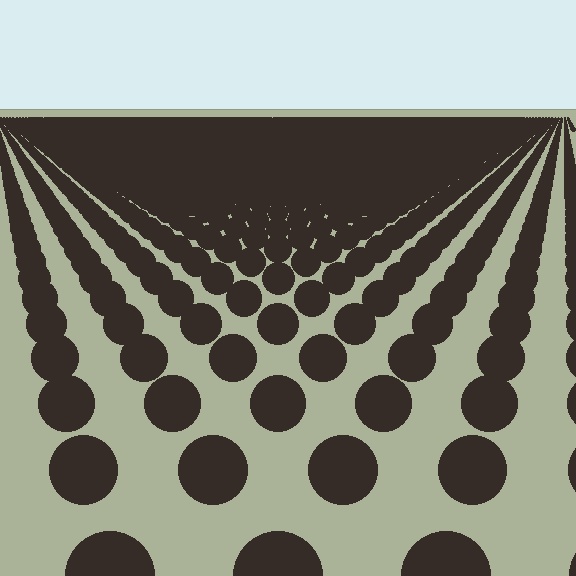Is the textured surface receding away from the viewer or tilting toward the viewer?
The surface is receding away from the viewer. Texture elements get smaller and denser toward the top.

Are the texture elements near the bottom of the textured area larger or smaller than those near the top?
Larger. Near the bottom, elements are closer to the viewer and appear at a bigger on-screen size.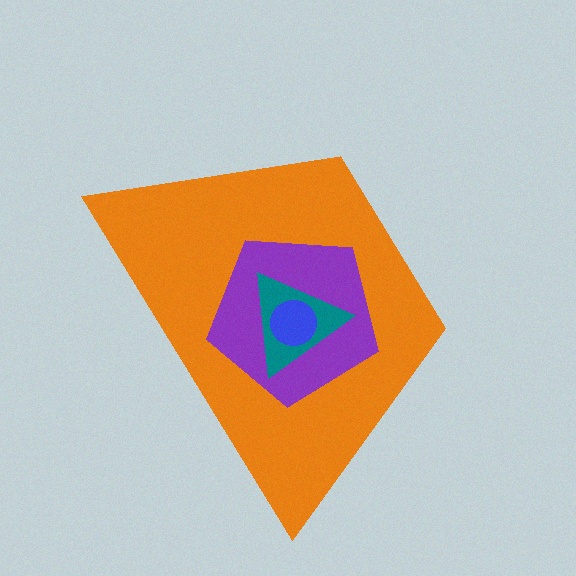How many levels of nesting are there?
4.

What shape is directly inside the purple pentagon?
The teal triangle.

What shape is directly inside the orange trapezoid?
The purple pentagon.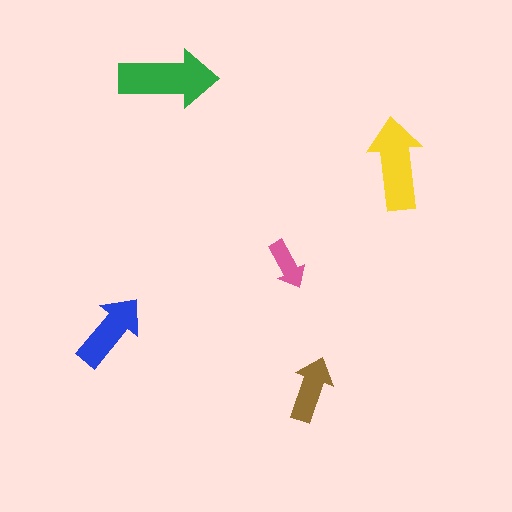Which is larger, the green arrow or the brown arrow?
The green one.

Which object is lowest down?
The brown arrow is bottommost.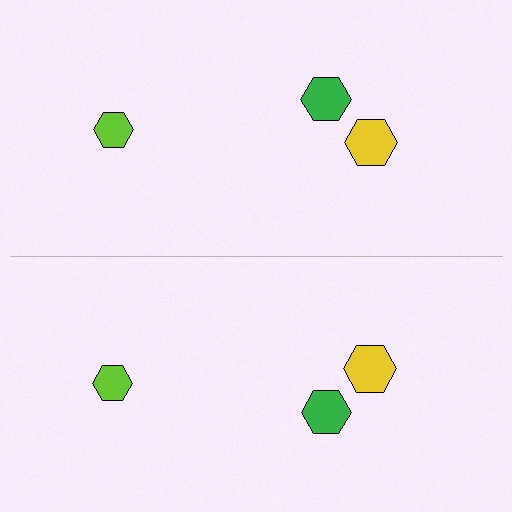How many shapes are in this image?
There are 6 shapes in this image.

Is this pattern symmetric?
Yes, this pattern has bilateral (reflection) symmetry.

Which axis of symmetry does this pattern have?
The pattern has a horizontal axis of symmetry running through the center of the image.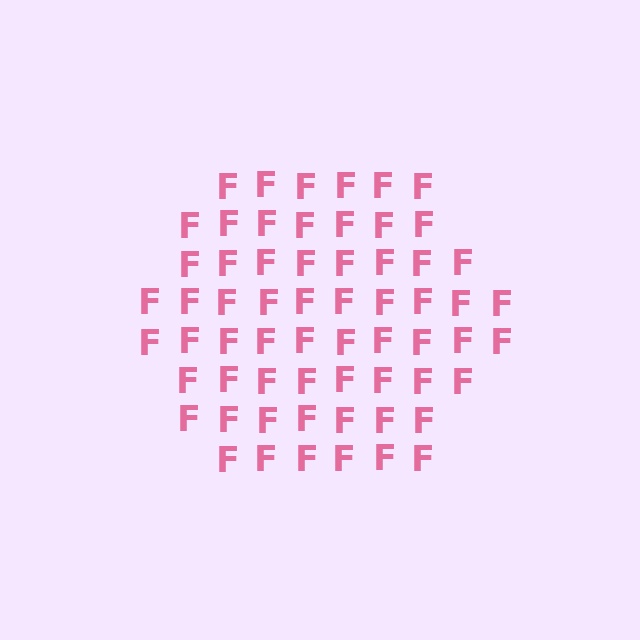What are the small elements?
The small elements are letter F's.